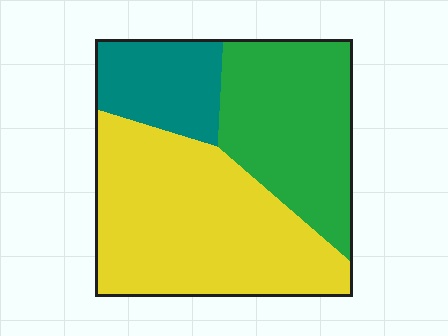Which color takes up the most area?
Yellow, at roughly 50%.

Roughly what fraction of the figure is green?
Green takes up about one third (1/3) of the figure.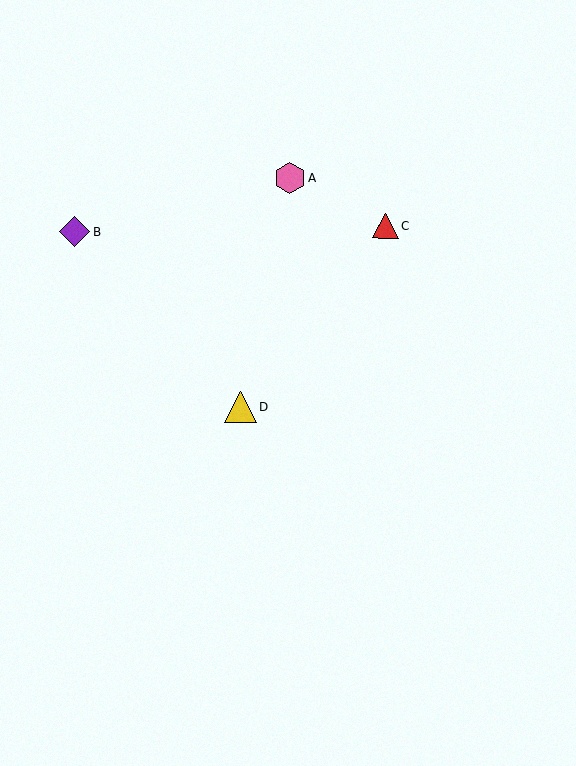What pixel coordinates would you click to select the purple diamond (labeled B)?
Click at (74, 232) to select the purple diamond B.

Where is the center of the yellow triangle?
The center of the yellow triangle is at (240, 407).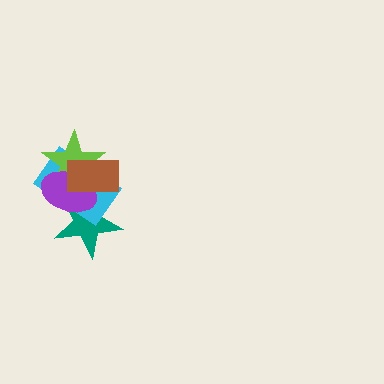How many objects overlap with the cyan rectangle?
4 objects overlap with the cyan rectangle.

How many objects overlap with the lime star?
4 objects overlap with the lime star.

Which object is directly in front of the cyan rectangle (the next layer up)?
The lime star is directly in front of the cyan rectangle.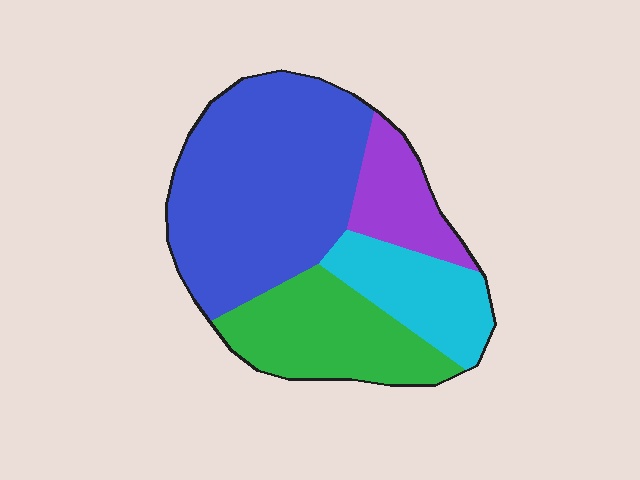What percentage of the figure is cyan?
Cyan takes up about one sixth (1/6) of the figure.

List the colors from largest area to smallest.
From largest to smallest: blue, green, cyan, purple.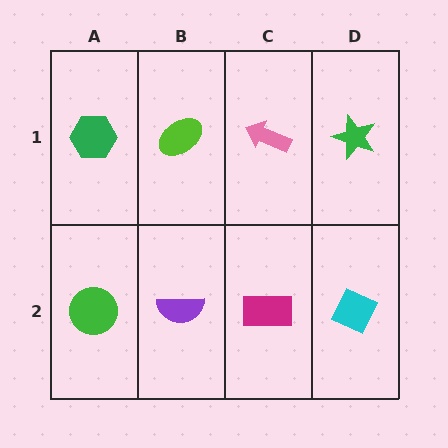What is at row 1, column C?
A pink arrow.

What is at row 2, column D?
A cyan diamond.